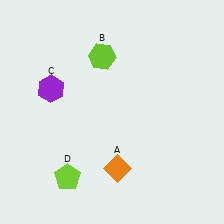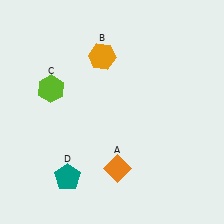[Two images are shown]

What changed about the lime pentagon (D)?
In Image 1, D is lime. In Image 2, it changed to teal.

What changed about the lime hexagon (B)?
In Image 1, B is lime. In Image 2, it changed to orange.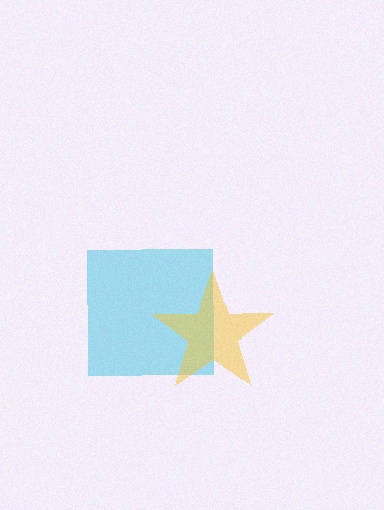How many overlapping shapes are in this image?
There are 2 overlapping shapes in the image.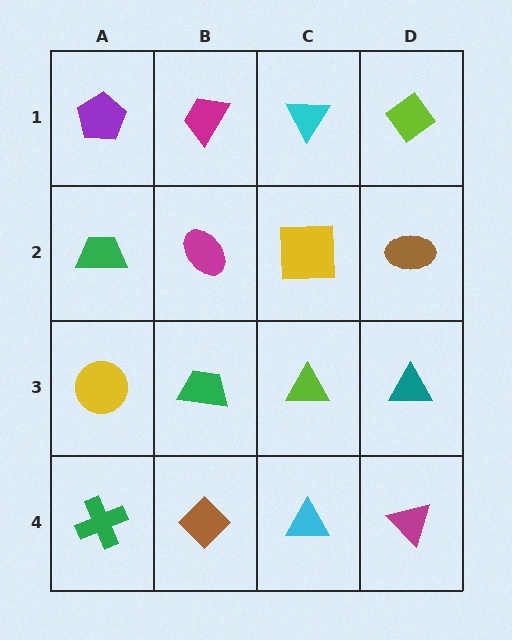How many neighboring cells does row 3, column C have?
4.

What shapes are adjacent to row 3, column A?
A green trapezoid (row 2, column A), a green cross (row 4, column A), a green trapezoid (row 3, column B).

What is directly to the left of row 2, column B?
A green trapezoid.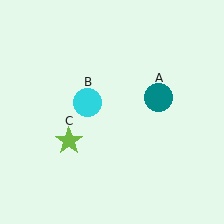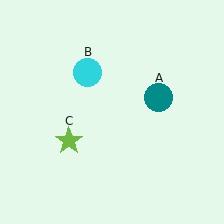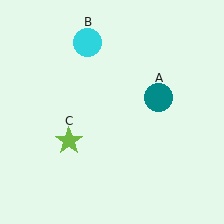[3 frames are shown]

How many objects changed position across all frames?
1 object changed position: cyan circle (object B).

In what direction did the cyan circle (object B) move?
The cyan circle (object B) moved up.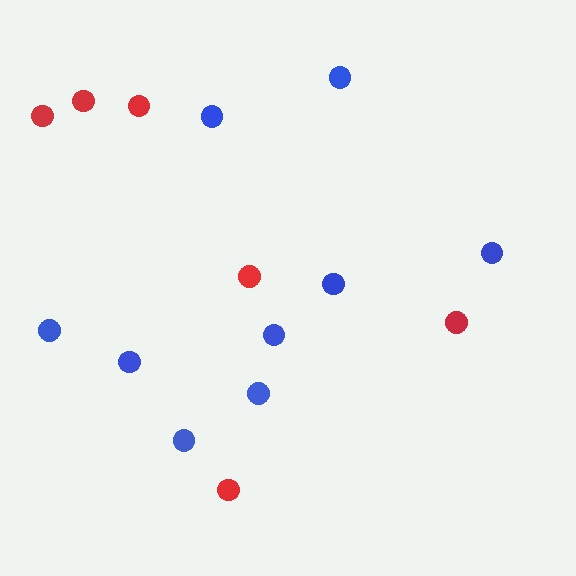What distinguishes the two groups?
There are 2 groups: one group of red circles (6) and one group of blue circles (9).